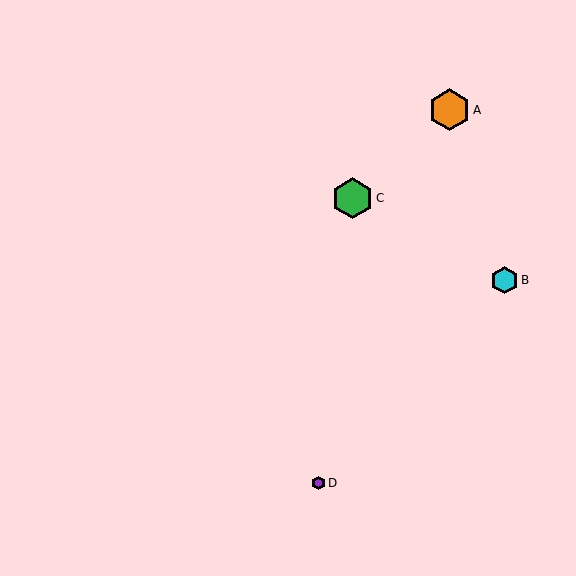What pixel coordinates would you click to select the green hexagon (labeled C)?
Click at (353, 198) to select the green hexagon C.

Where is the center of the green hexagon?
The center of the green hexagon is at (353, 198).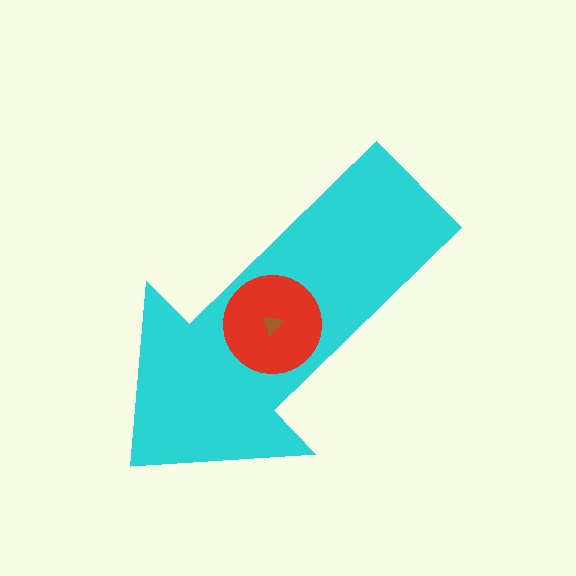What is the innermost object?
The brown triangle.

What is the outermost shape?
The cyan arrow.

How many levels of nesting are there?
3.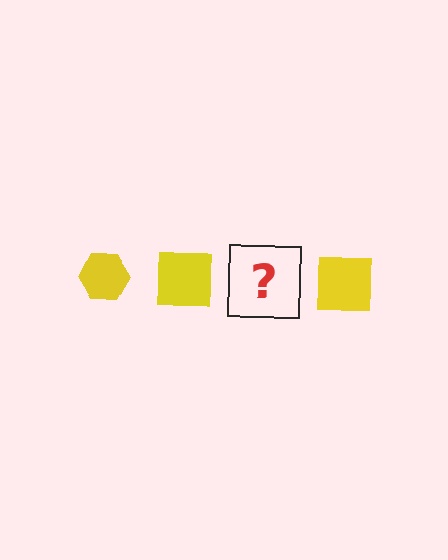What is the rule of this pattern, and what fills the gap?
The rule is that the pattern cycles through hexagon, square shapes in yellow. The gap should be filled with a yellow hexagon.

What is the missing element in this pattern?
The missing element is a yellow hexagon.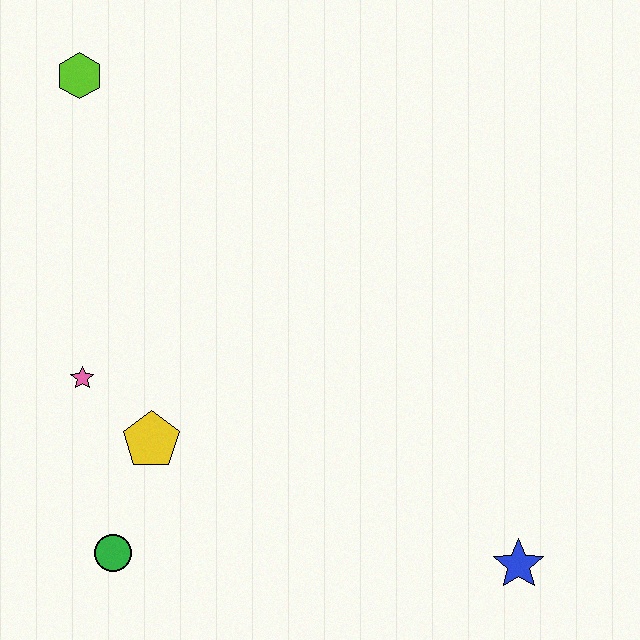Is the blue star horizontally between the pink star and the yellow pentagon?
No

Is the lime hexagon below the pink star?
No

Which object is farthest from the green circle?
The lime hexagon is farthest from the green circle.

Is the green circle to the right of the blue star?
No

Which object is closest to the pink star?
The yellow pentagon is closest to the pink star.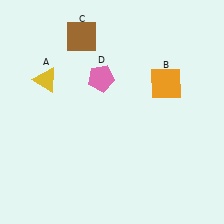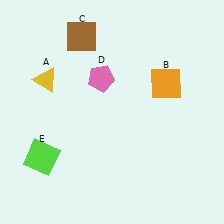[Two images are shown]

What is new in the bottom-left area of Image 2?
A lime square (E) was added in the bottom-left area of Image 2.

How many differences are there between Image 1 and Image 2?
There is 1 difference between the two images.